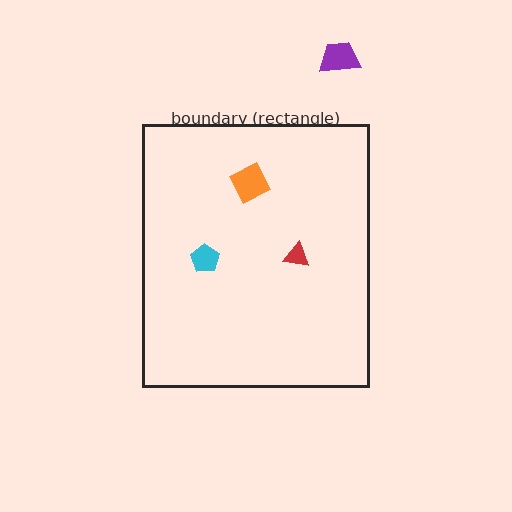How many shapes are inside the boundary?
3 inside, 1 outside.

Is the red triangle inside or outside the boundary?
Inside.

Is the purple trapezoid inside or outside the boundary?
Outside.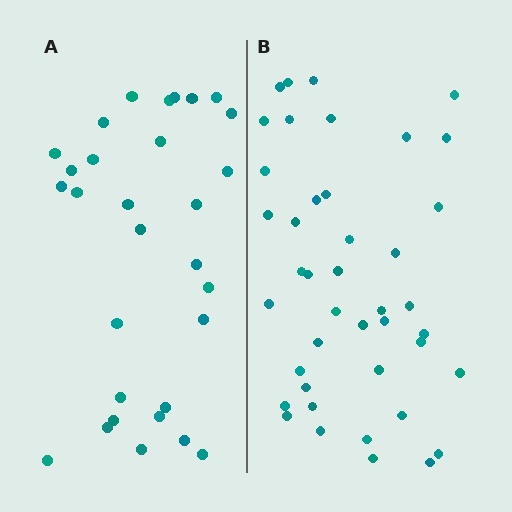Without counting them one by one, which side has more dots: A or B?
Region B (the right region) has more dots.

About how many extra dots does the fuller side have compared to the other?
Region B has roughly 12 or so more dots than region A.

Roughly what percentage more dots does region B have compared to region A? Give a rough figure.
About 40% more.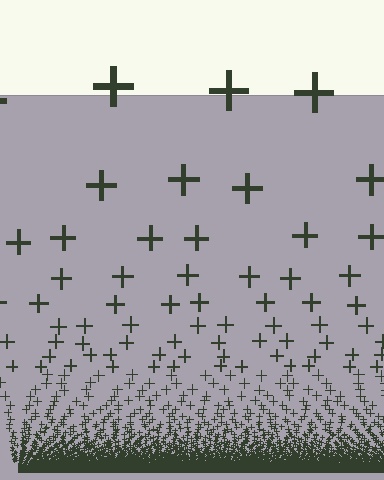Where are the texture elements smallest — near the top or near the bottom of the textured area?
Near the bottom.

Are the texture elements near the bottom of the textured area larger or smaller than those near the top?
Smaller. The gradient is inverted — elements near the bottom are smaller and denser.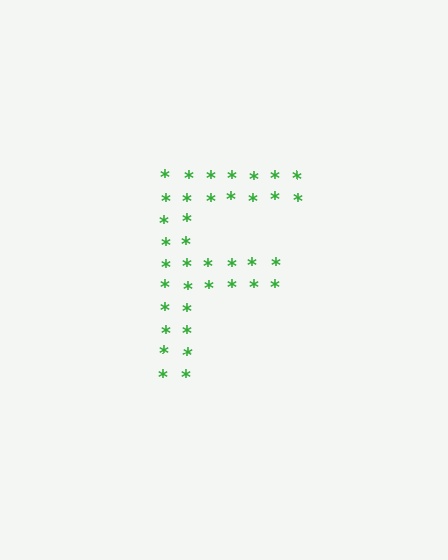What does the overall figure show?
The overall figure shows the letter F.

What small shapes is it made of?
It is made of small asterisks.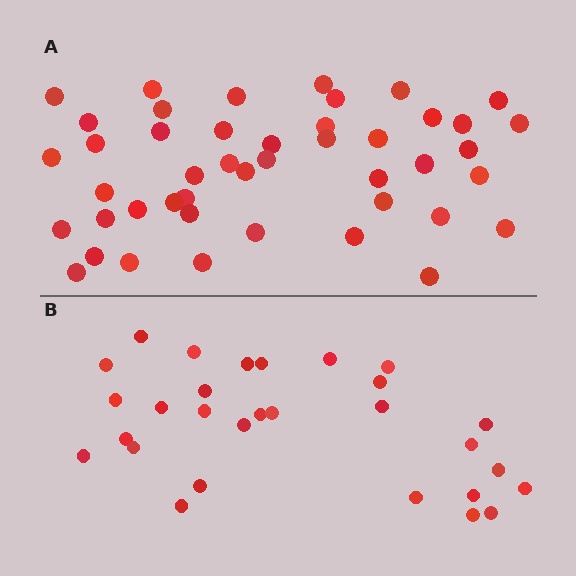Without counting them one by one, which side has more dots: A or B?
Region A (the top region) has more dots.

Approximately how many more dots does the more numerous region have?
Region A has approximately 15 more dots than region B.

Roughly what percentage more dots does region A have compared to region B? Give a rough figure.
About 55% more.